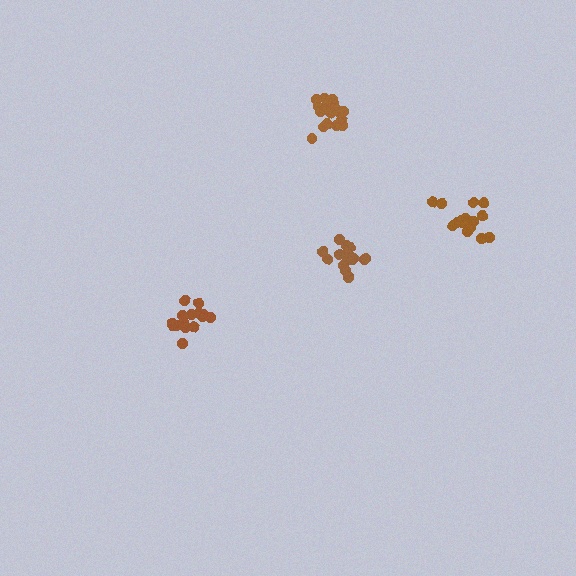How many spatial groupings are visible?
There are 4 spatial groupings.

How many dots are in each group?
Group 1: 15 dots, Group 2: 16 dots, Group 3: 18 dots, Group 4: 15 dots (64 total).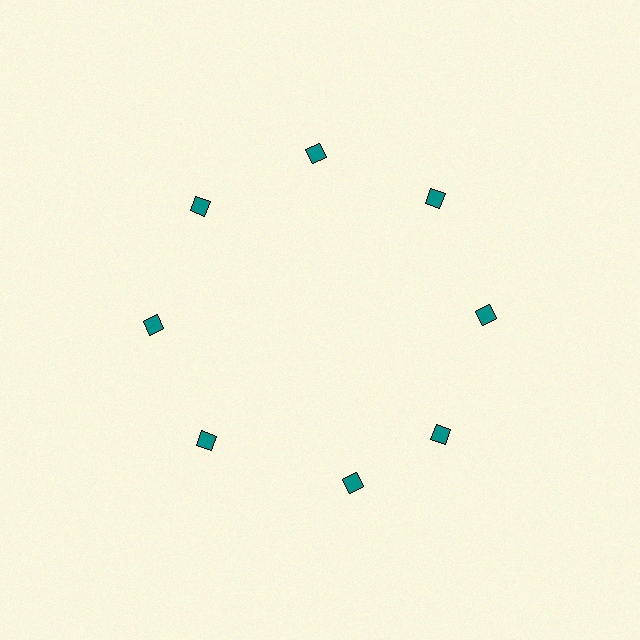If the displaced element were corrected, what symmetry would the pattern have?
It would have 8-fold rotational symmetry — the pattern would map onto itself every 45 degrees.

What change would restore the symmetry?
The symmetry would be restored by rotating it back into even spacing with its neighbors so that all 8 diamonds sit at equal angles and equal distance from the center.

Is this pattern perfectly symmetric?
No. The 8 teal diamonds are arranged in a ring, but one element near the 6 o'clock position is rotated out of alignment along the ring, breaking the 8-fold rotational symmetry.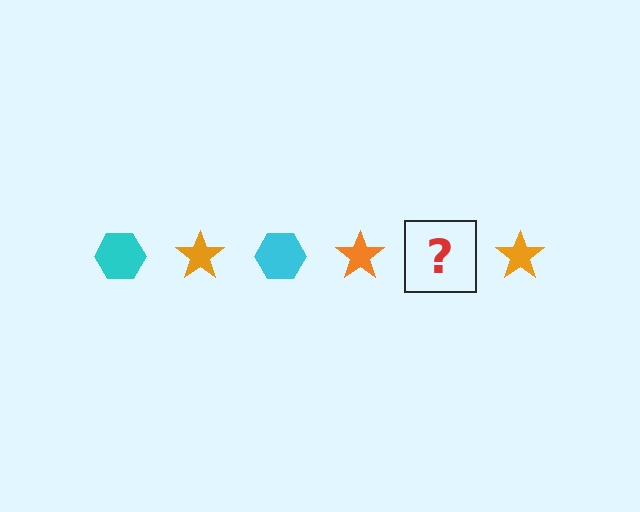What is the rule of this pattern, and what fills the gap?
The rule is that the pattern alternates between cyan hexagon and orange star. The gap should be filled with a cyan hexagon.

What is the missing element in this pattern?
The missing element is a cyan hexagon.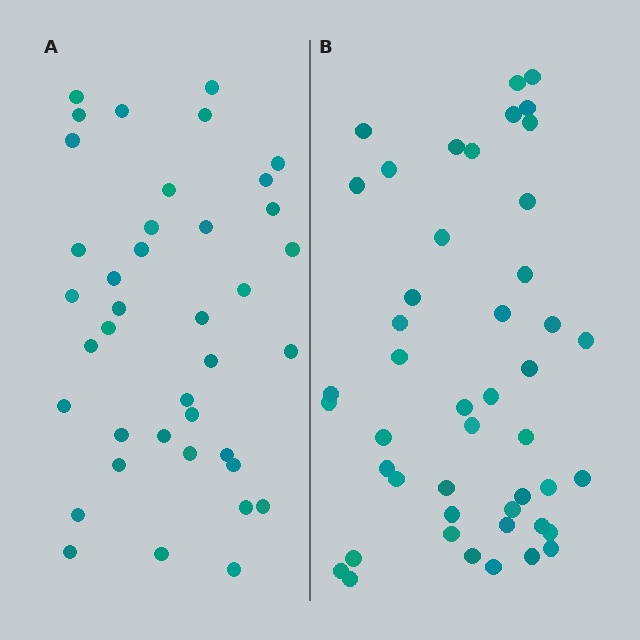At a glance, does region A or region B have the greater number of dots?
Region B (the right region) has more dots.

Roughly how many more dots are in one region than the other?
Region B has roughly 8 or so more dots than region A.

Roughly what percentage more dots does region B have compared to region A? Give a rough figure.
About 20% more.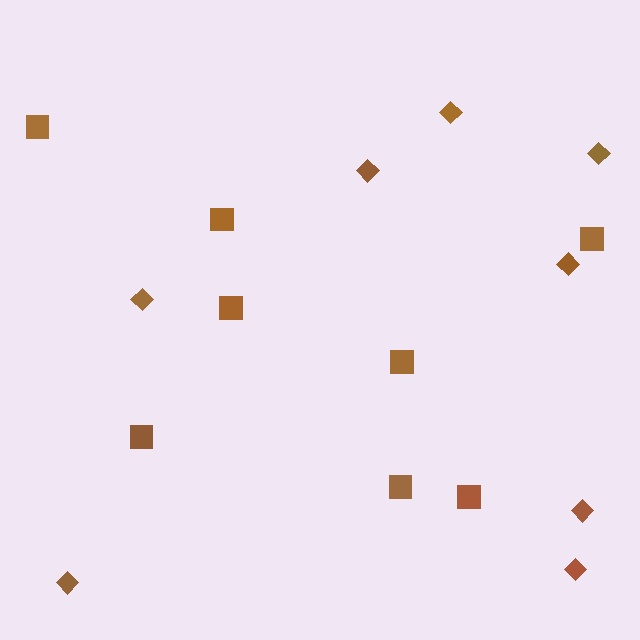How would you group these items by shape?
There are 2 groups: one group of diamonds (8) and one group of squares (8).